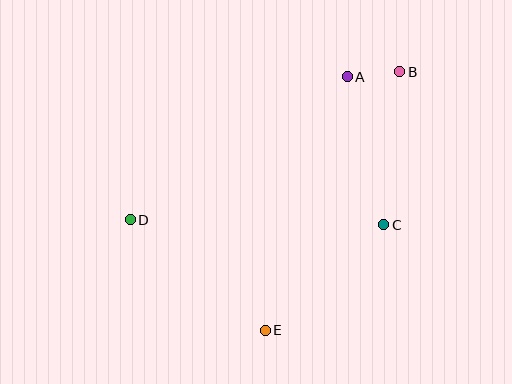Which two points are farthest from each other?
Points B and D are farthest from each other.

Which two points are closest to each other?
Points A and B are closest to each other.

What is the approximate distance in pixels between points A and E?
The distance between A and E is approximately 267 pixels.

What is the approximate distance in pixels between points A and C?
The distance between A and C is approximately 153 pixels.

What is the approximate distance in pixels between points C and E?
The distance between C and E is approximately 159 pixels.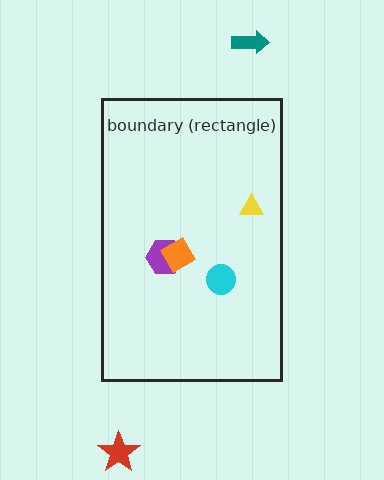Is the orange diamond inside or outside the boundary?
Inside.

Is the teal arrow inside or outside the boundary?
Outside.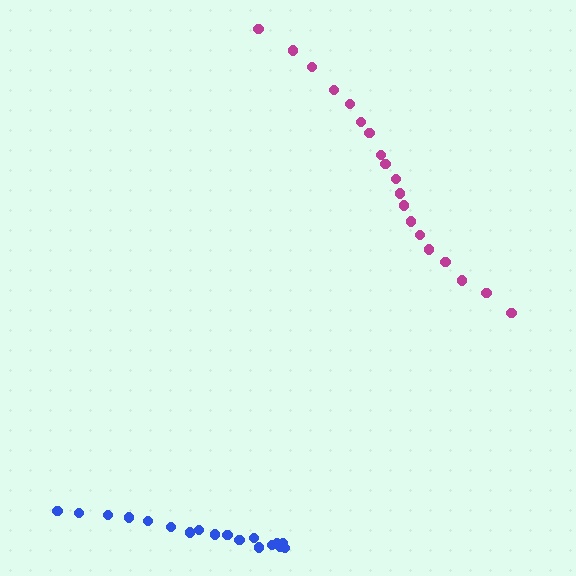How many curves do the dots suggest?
There are 2 distinct paths.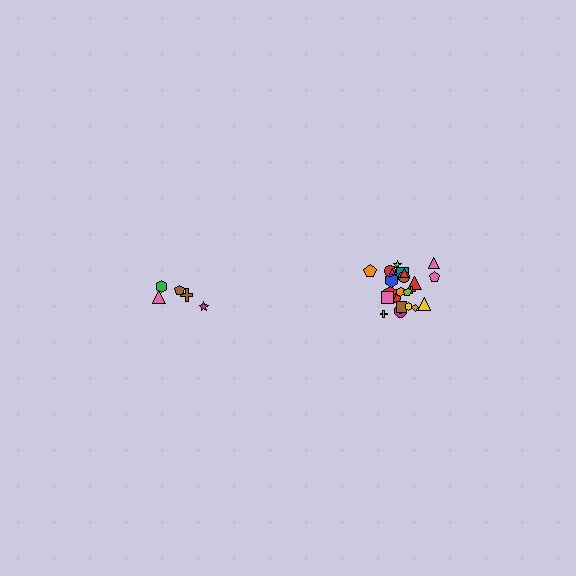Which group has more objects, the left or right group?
The right group.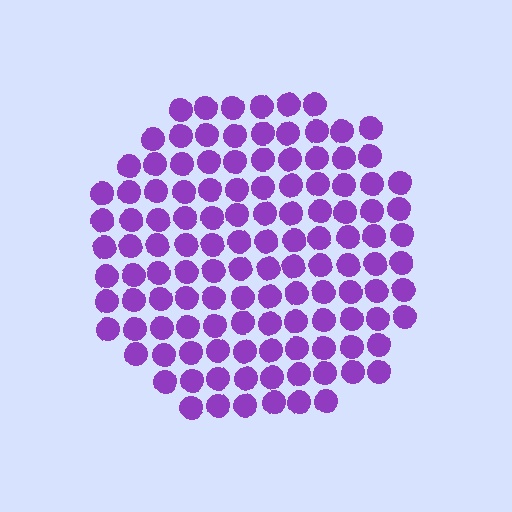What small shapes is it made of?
It is made of small circles.